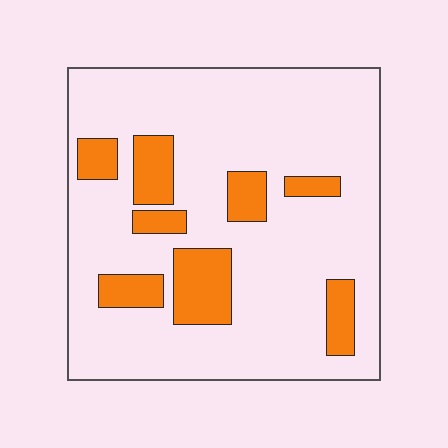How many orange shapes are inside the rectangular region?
8.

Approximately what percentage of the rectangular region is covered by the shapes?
Approximately 20%.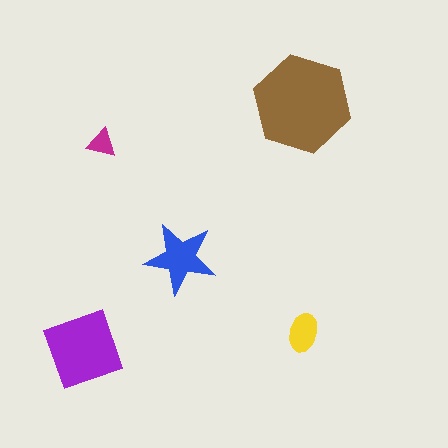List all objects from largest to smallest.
The brown hexagon, the purple diamond, the blue star, the yellow ellipse, the magenta triangle.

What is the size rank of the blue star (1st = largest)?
3rd.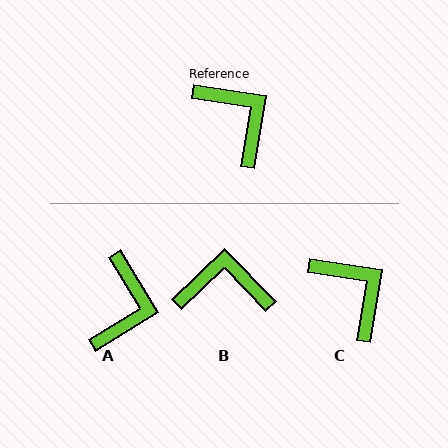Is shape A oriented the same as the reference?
No, it is off by about 50 degrees.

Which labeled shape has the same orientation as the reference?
C.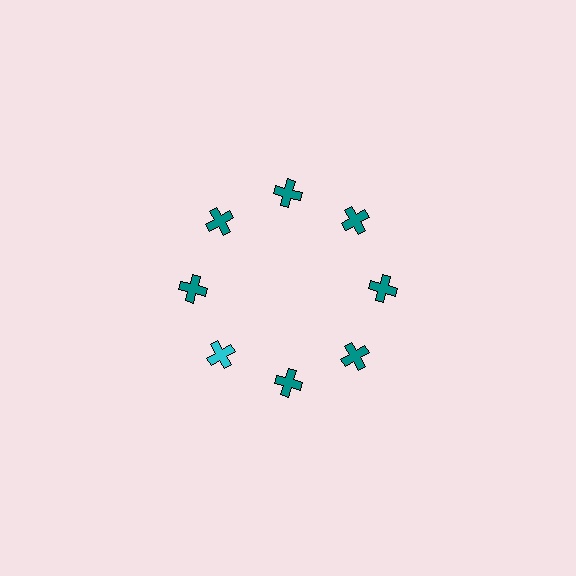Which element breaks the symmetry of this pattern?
The cyan cross at roughly the 8 o'clock position breaks the symmetry. All other shapes are teal crosses.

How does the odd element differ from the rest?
It has a different color: cyan instead of teal.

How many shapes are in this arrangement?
There are 8 shapes arranged in a ring pattern.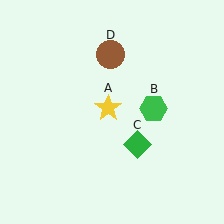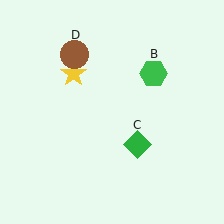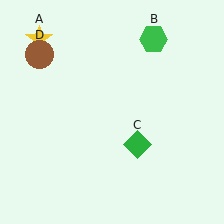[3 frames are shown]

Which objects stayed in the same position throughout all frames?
Green diamond (object C) remained stationary.